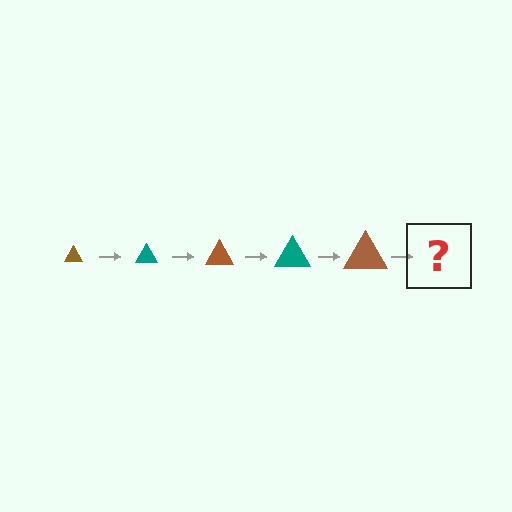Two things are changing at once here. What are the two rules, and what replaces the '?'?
The two rules are that the triangle grows larger each step and the color cycles through brown and teal. The '?' should be a teal triangle, larger than the previous one.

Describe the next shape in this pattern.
It should be a teal triangle, larger than the previous one.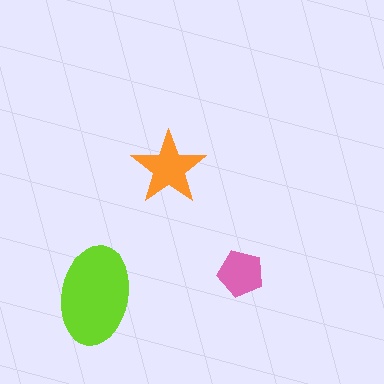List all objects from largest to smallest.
The lime ellipse, the orange star, the pink pentagon.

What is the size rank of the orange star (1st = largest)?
2nd.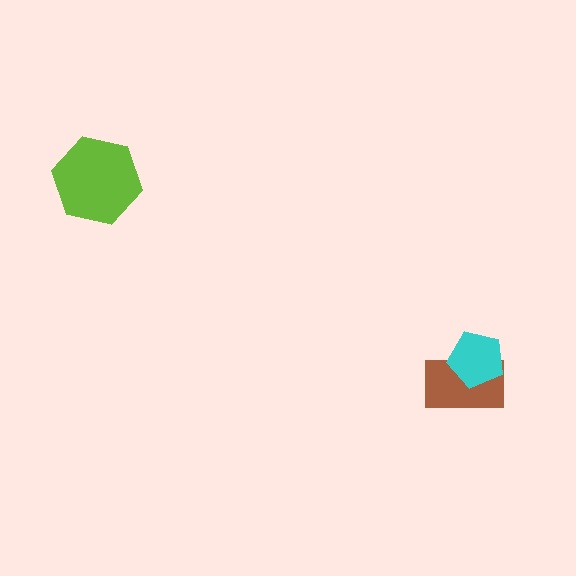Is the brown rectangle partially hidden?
Yes, it is partially covered by another shape.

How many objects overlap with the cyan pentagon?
1 object overlaps with the cyan pentagon.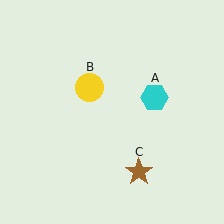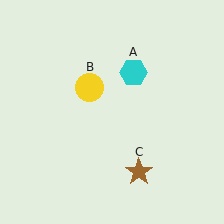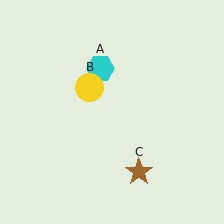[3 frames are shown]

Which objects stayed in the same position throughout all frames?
Yellow circle (object B) and brown star (object C) remained stationary.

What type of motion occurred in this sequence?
The cyan hexagon (object A) rotated counterclockwise around the center of the scene.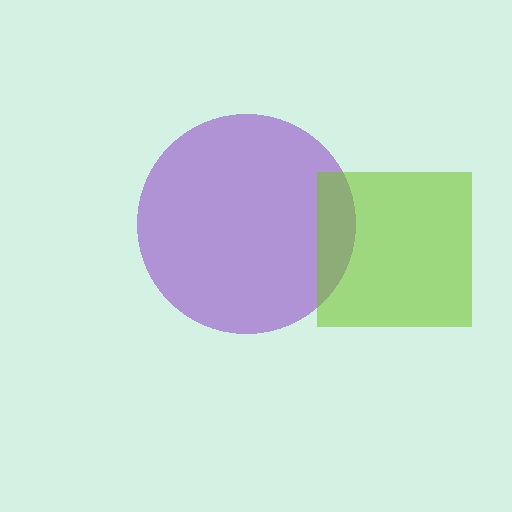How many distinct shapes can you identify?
There are 2 distinct shapes: a purple circle, a lime square.